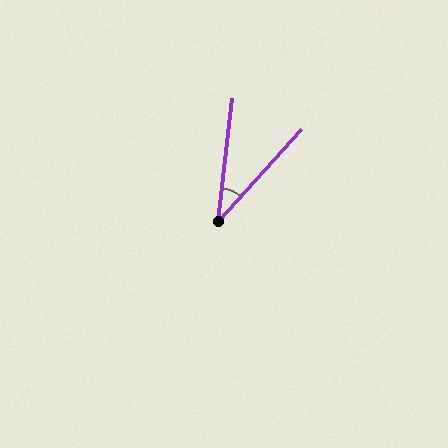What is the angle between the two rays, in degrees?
Approximately 36 degrees.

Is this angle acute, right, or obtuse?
It is acute.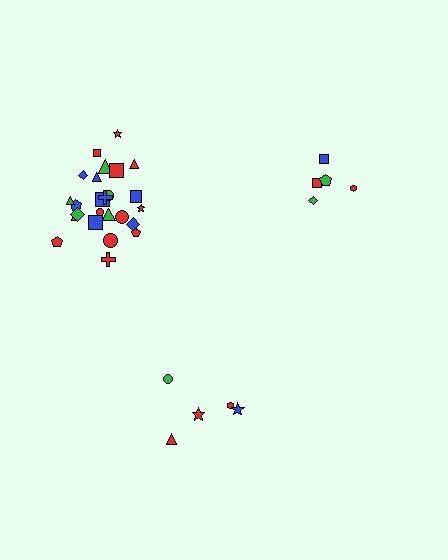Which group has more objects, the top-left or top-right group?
The top-left group.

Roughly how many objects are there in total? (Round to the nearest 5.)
Roughly 35 objects in total.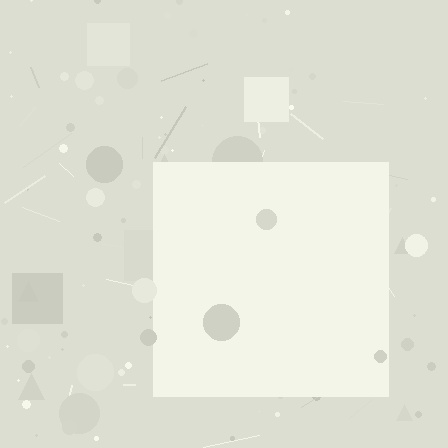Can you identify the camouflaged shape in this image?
The camouflaged shape is a square.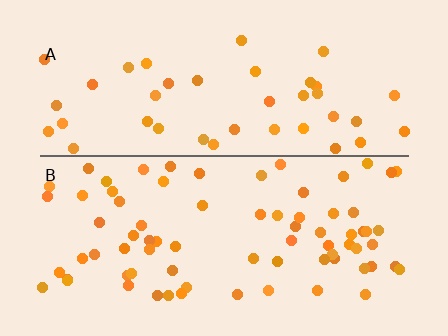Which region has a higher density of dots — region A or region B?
B (the bottom).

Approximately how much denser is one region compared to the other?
Approximately 1.8× — region B over region A.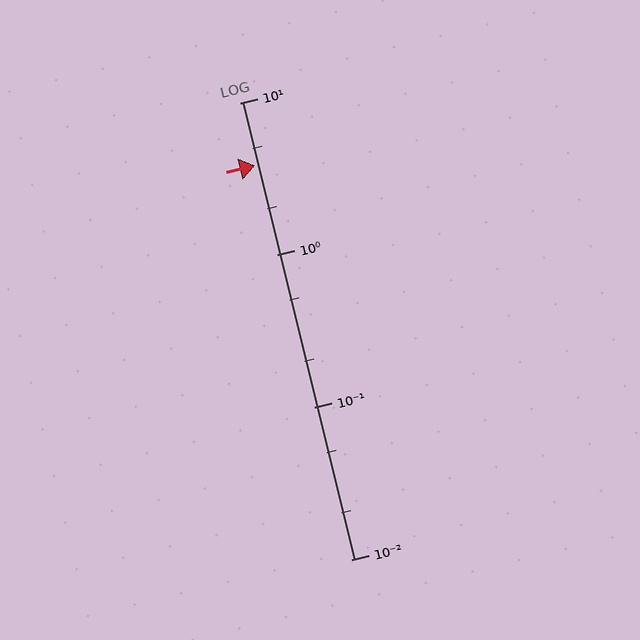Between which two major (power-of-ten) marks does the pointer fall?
The pointer is between 1 and 10.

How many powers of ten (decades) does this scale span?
The scale spans 3 decades, from 0.01 to 10.